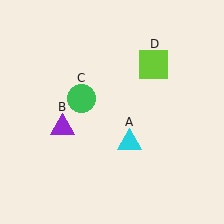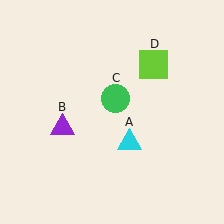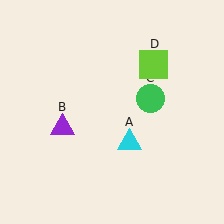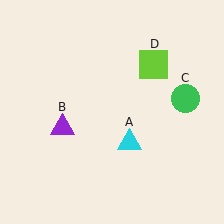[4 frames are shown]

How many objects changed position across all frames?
1 object changed position: green circle (object C).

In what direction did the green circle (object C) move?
The green circle (object C) moved right.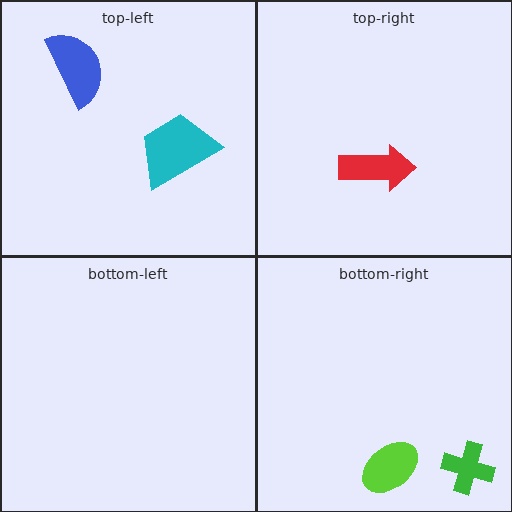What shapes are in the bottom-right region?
The green cross, the lime ellipse.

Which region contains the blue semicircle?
The top-left region.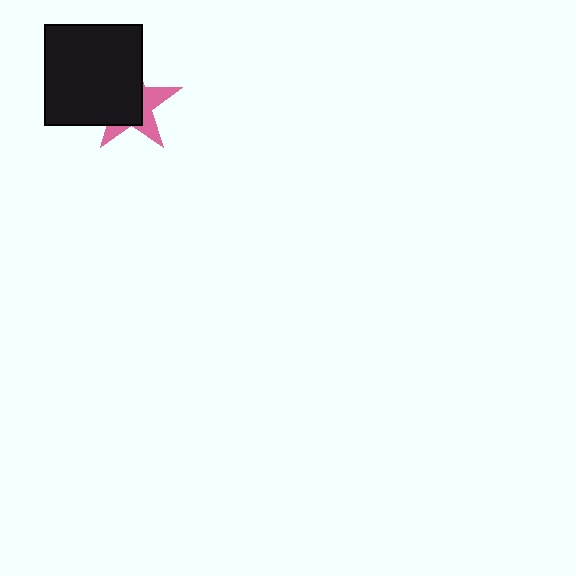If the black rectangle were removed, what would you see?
You would see the complete pink star.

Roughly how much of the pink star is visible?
A small part of it is visible (roughly 38%).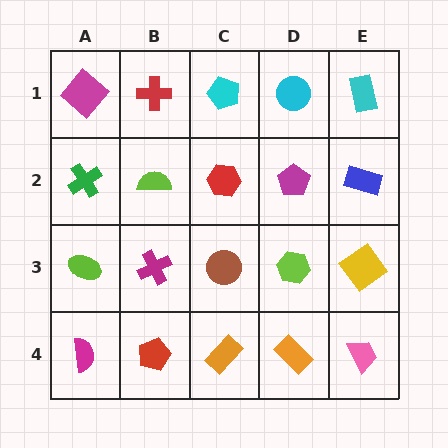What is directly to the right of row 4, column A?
A red pentagon.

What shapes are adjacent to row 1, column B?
A lime semicircle (row 2, column B), a magenta diamond (row 1, column A), a cyan pentagon (row 1, column C).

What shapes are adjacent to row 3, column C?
A red hexagon (row 2, column C), an orange rectangle (row 4, column C), a magenta cross (row 3, column B), a lime hexagon (row 3, column D).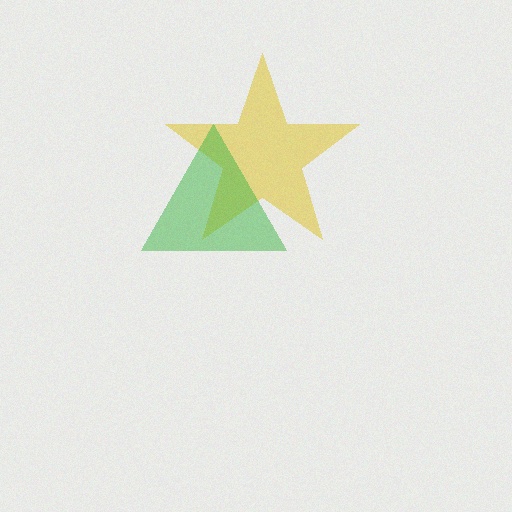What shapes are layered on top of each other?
The layered shapes are: a yellow star, a green triangle.